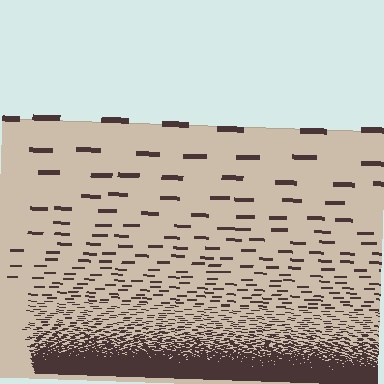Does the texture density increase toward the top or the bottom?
Density increases toward the bottom.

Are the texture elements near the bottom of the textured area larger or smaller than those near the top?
Smaller. The gradient is inverted — elements near the bottom are smaller and denser.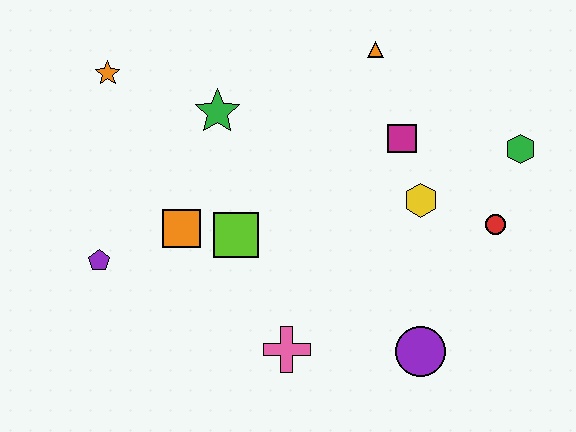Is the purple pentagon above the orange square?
No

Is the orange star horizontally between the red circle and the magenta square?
No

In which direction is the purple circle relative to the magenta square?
The purple circle is below the magenta square.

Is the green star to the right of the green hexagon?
No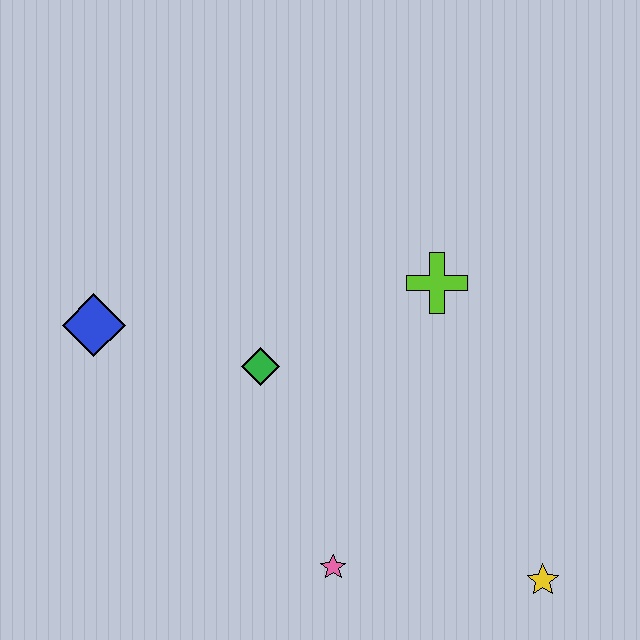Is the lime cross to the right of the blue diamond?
Yes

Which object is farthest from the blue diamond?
The yellow star is farthest from the blue diamond.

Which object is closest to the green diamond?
The blue diamond is closest to the green diamond.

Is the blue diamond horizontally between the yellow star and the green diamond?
No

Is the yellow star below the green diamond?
Yes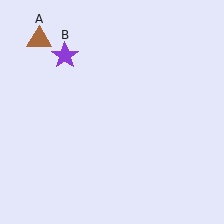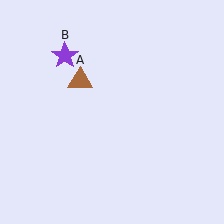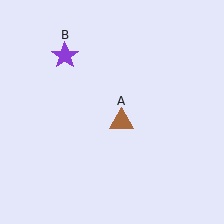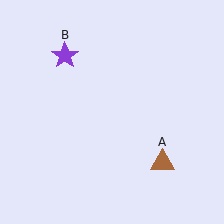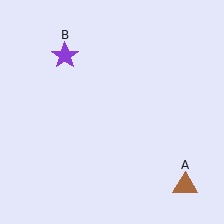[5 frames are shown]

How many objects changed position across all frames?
1 object changed position: brown triangle (object A).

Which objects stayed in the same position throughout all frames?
Purple star (object B) remained stationary.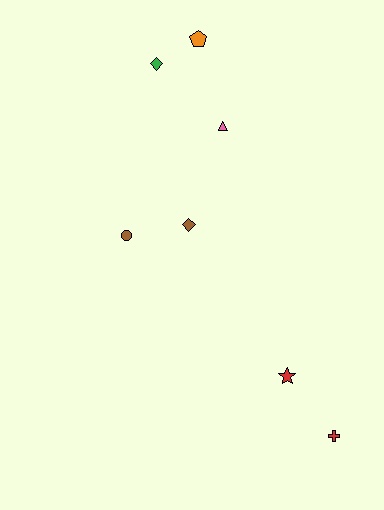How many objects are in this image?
There are 7 objects.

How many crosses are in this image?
There is 1 cross.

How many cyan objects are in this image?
There are no cyan objects.